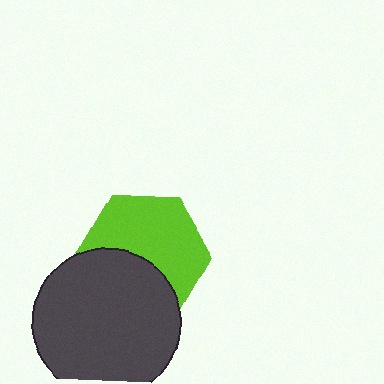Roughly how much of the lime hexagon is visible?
About half of it is visible (roughly 60%).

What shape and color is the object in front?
The object in front is a dark gray circle.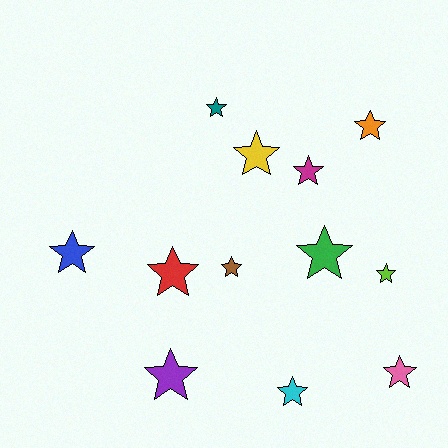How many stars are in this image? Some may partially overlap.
There are 12 stars.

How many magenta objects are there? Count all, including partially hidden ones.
There is 1 magenta object.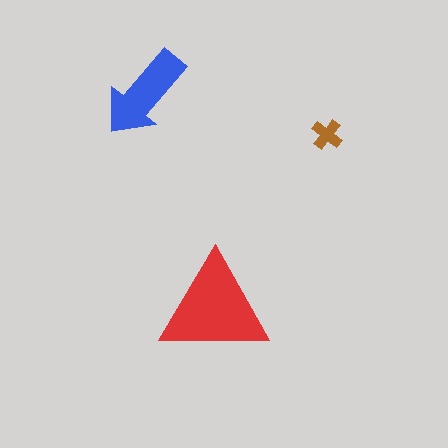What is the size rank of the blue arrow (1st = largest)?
2nd.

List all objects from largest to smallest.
The red triangle, the blue arrow, the brown cross.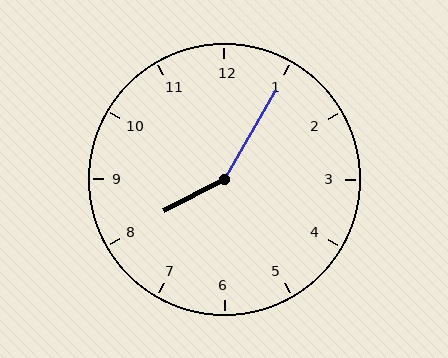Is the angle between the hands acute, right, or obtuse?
It is obtuse.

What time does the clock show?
8:05.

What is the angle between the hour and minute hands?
Approximately 148 degrees.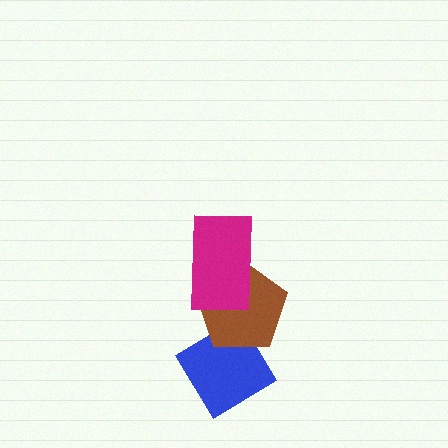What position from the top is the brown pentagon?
The brown pentagon is 2nd from the top.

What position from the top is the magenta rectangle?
The magenta rectangle is 1st from the top.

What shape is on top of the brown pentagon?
The magenta rectangle is on top of the brown pentagon.